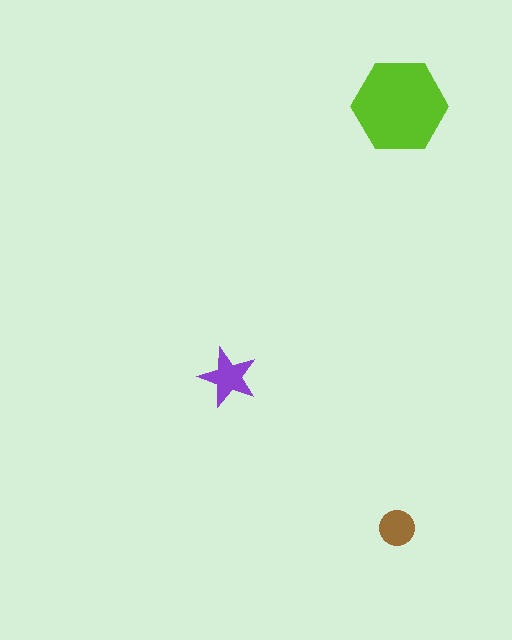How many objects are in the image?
There are 3 objects in the image.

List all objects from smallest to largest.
The brown circle, the purple star, the lime hexagon.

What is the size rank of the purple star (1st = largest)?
2nd.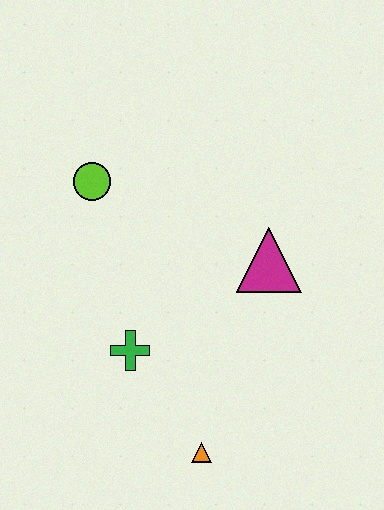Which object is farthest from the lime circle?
The orange triangle is farthest from the lime circle.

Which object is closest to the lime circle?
The green cross is closest to the lime circle.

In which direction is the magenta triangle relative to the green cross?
The magenta triangle is to the right of the green cross.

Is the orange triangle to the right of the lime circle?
Yes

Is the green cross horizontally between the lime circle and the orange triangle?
Yes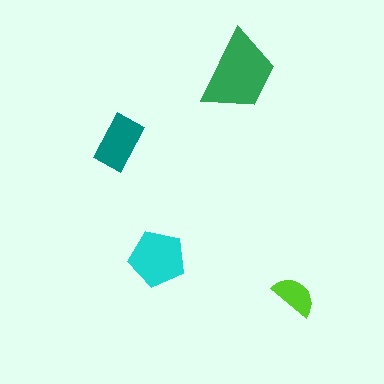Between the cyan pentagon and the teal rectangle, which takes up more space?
The cyan pentagon.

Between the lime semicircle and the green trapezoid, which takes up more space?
The green trapezoid.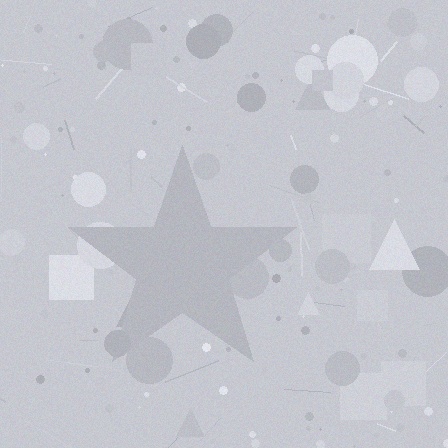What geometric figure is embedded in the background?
A star is embedded in the background.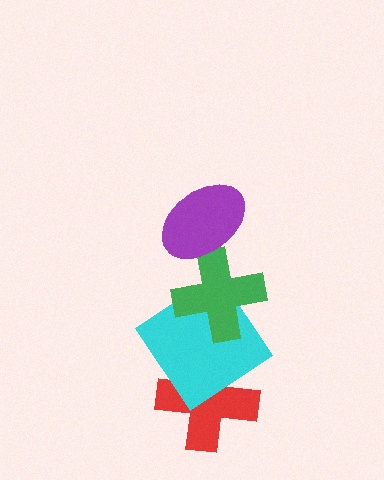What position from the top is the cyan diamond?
The cyan diamond is 3rd from the top.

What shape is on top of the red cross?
The cyan diamond is on top of the red cross.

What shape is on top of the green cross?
The purple ellipse is on top of the green cross.